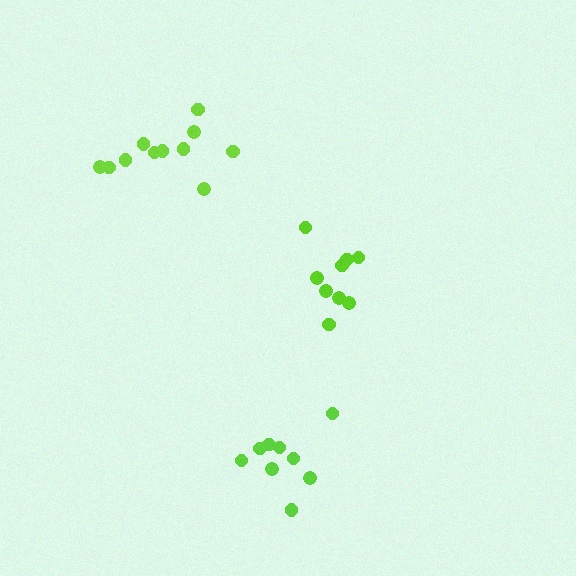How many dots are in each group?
Group 1: 9 dots, Group 2: 9 dots, Group 3: 11 dots (29 total).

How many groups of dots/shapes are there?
There are 3 groups.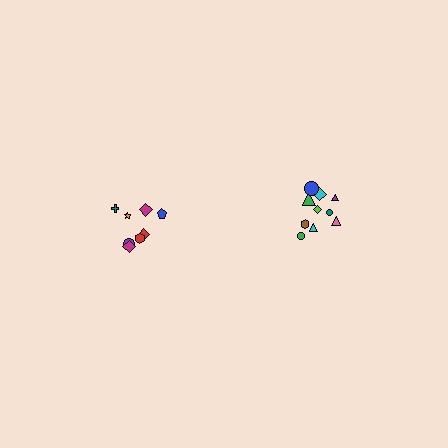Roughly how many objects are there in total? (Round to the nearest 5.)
Roughly 20 objects in total.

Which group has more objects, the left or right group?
The right group.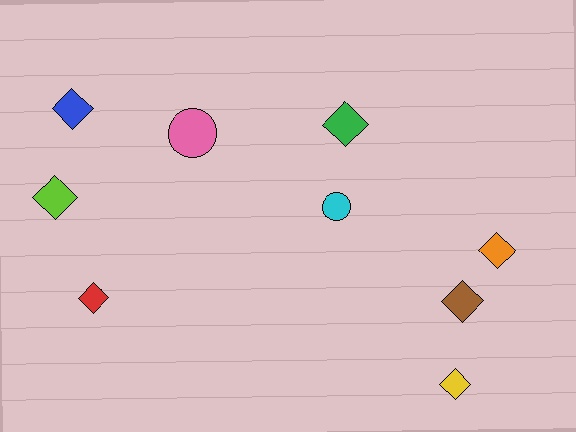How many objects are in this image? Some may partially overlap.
There are 9 objects.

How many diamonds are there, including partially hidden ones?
There are 7 diamonds.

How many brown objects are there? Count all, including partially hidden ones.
There is 1 brown object.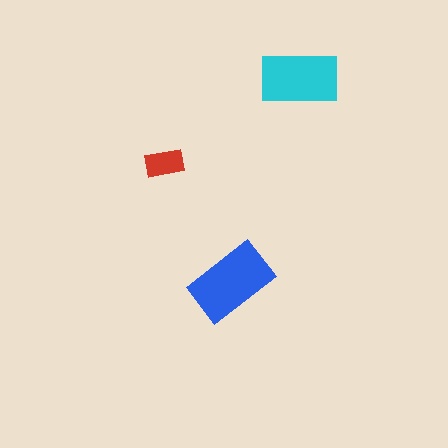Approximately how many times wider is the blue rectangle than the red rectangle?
About 2 times wider.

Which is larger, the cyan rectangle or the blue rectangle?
The blue one.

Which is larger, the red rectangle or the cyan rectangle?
The cyan one.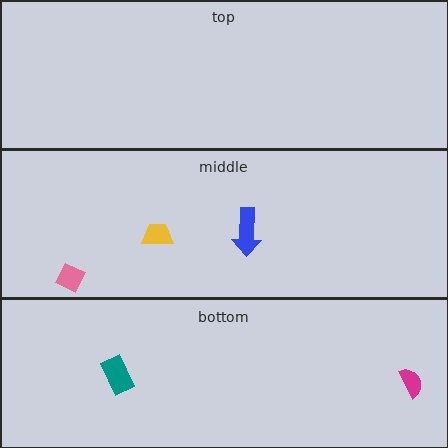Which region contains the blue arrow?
The middle region.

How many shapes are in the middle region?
3.